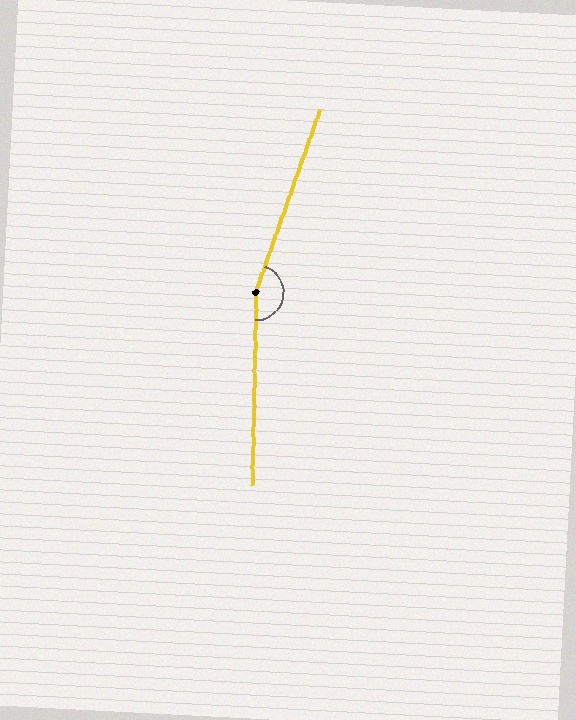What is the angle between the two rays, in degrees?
Approximately 162 degrees.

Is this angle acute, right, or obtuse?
It is obtuse.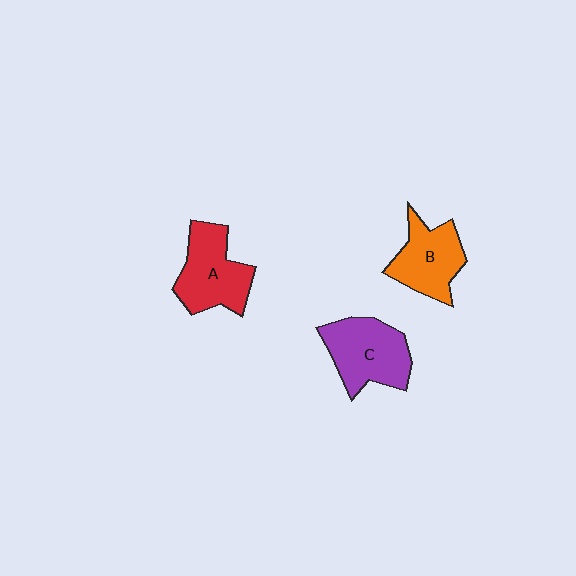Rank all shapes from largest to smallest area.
From largest to smallest: C (purple), A (red), B (orange).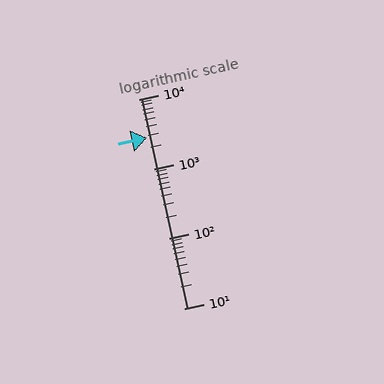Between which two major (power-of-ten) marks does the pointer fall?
The pointer is between 1000 and 10000.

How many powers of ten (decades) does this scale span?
The scale spans 3 decades, from 10 to 10000.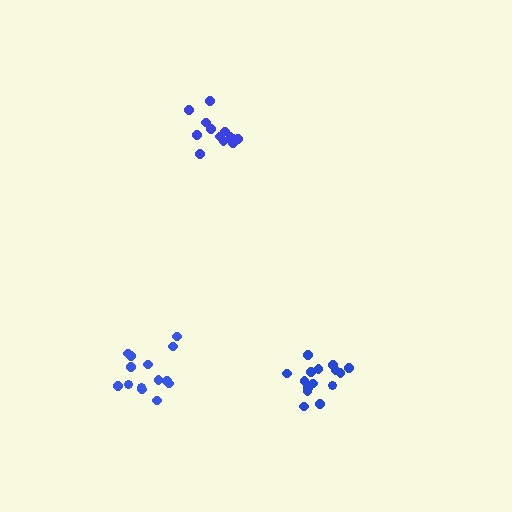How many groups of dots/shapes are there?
There are 3 groups.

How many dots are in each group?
Group 1: 13 dots, Group 2: 15 dots, Group 3: 14 dots (42 total).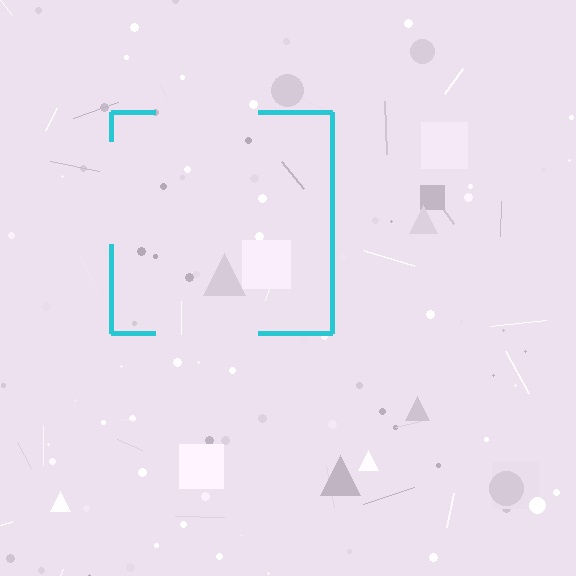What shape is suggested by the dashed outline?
The dashed outline suggests a square.